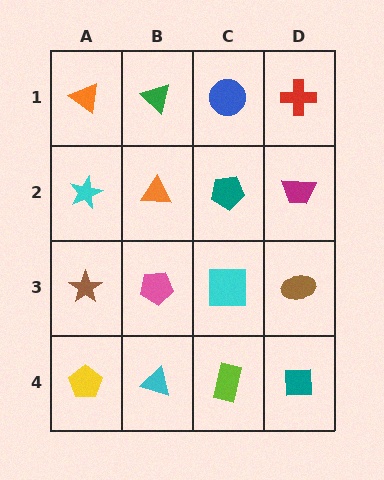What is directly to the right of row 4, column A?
A cyan triangle.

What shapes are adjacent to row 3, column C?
A teal pentagon (row 2, column C), a lime rectangle (row 4, column C), a pink pentagon (row 3, column B), a brown ellipse (row 3, column D).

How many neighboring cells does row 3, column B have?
4.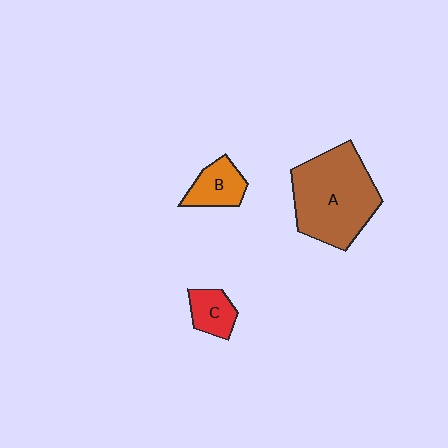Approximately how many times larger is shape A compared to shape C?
Approximately 3.5 times.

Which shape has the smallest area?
Shape C (red).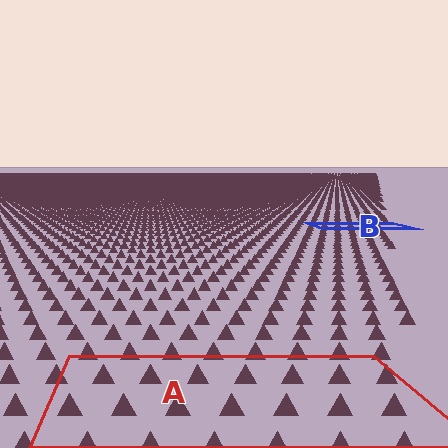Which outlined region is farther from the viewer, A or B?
Region B is farther from the viewer — the texture elements inside it appear smaller and more densely packed.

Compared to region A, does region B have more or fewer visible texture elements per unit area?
Region B has more texture elements per unit area — they are packed more densely because it is farther away.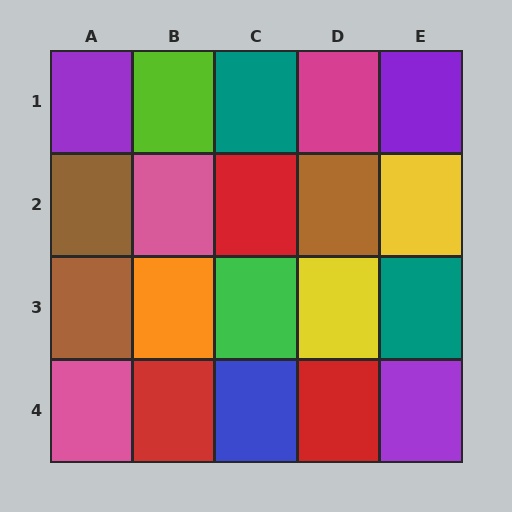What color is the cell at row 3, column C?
Green.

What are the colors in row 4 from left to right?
Pink, red, blue, red, purple.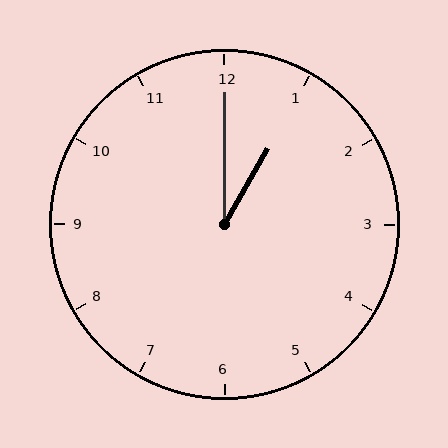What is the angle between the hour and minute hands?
Approximately 30 degrees.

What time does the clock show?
1:00.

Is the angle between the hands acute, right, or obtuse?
It is acute.